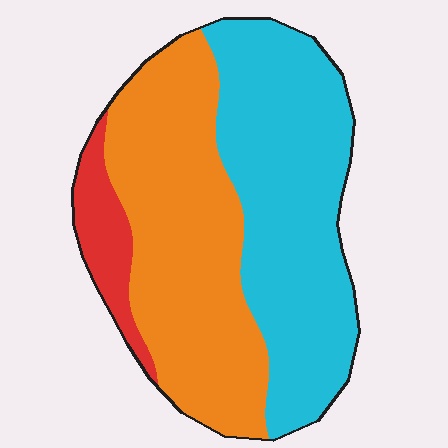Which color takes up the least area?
Red, at roughly 10%.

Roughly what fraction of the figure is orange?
Orange covers around 45% of the figure.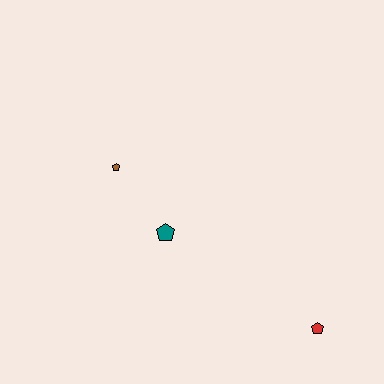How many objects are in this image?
There are 3 objects.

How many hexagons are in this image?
There are no hexagons.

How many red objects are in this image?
There is 1 red object.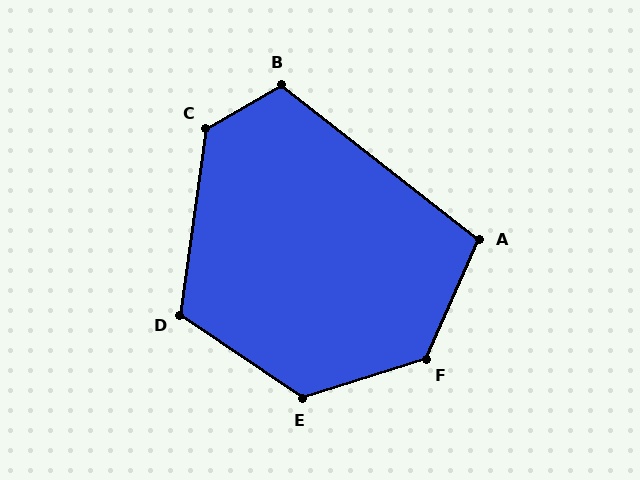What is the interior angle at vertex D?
Approximately 116 degrees (obtuse).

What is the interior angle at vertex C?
Approximately 128 degrees (obtuse).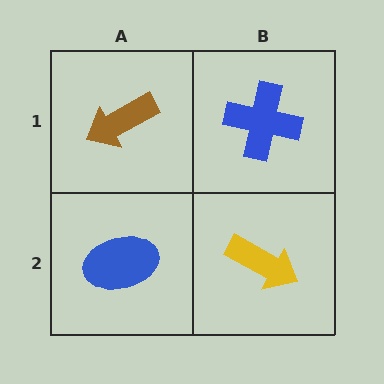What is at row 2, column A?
A blue ellipse.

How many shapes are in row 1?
2 shapes.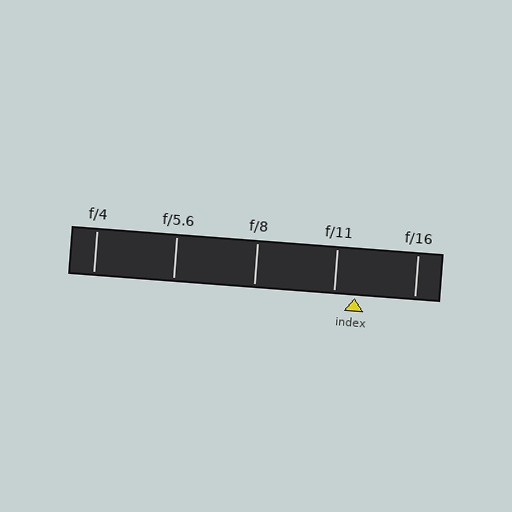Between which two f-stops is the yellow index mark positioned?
The index mark is between f/11 and f/16.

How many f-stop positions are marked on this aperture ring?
There are 5 f-stop positions marked.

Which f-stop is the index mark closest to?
The index mark is closest to f/11.